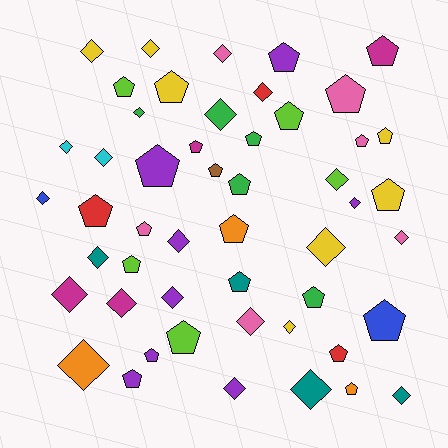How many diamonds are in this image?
There are 24 diamonds.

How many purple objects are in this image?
There are 8 purple objects.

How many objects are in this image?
There are 50 objects.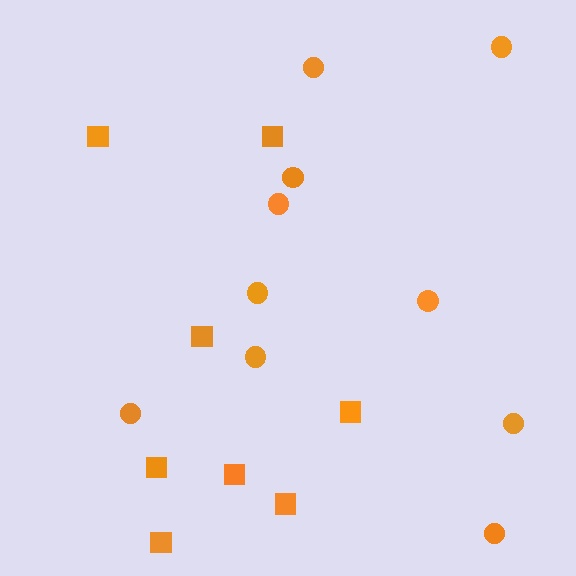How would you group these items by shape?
There are 2 groups: one group of circles (10) and one group of squares (8).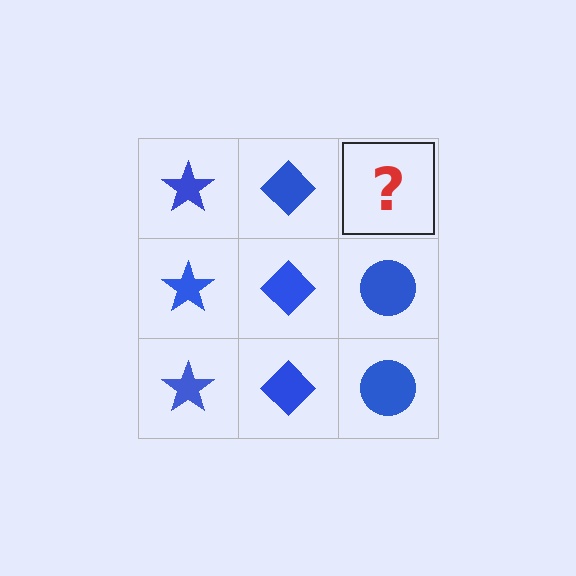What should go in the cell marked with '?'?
The missing cell should contain a blue circle.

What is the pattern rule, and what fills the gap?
The rule is that each column has a consistent shape. The gap should be filled with a blue circle.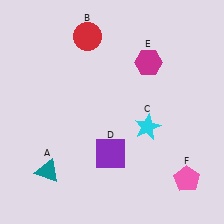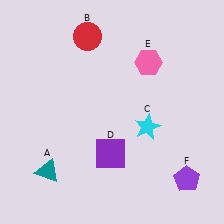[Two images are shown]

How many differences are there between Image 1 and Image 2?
There are 2 differences between the two images.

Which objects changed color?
E changed from magenta to pink. F changed from pink to purple.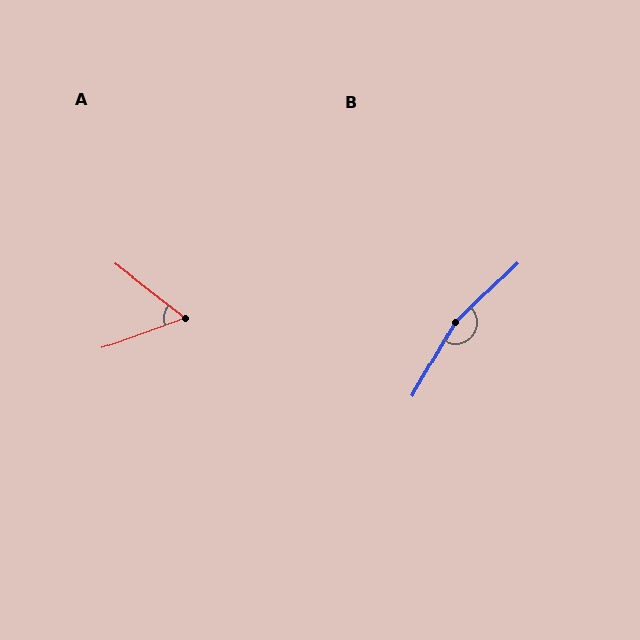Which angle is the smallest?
A, at approximately 58 degrees.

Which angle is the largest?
B, at approximately 164 degrees.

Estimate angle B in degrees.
Approximately 164 degrees.